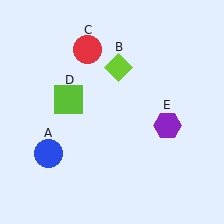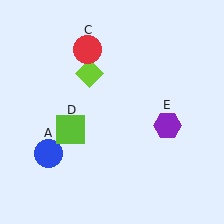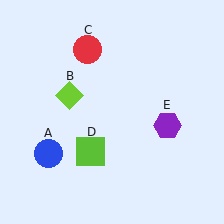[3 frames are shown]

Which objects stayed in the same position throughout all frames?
Blue circle (object A) and red circle (object C) and purple hexagon (object E) remained stationary.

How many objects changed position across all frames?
2 objects changed position: lime diamond (object B), lime square (object D).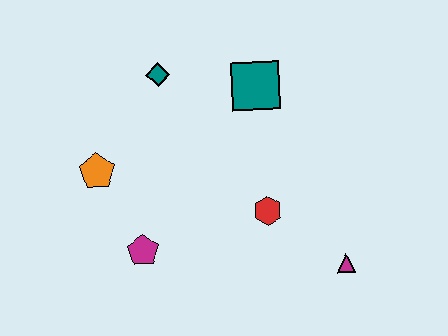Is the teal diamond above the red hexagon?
Yes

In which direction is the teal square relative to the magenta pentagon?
The teal square is above the magenta pentagon.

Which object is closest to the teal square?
The teal diamond is closest to the teal square.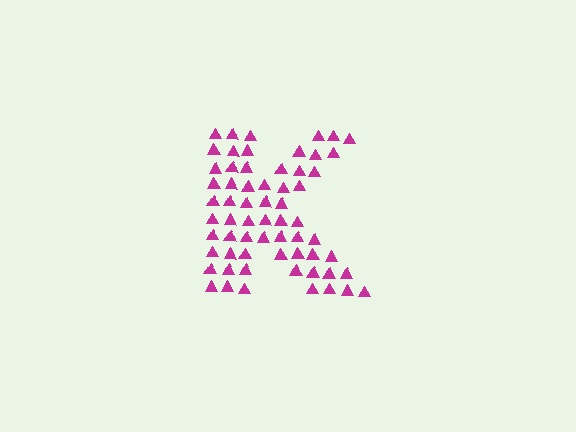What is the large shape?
The large shape is the letter K.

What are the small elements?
The small elements are triangles.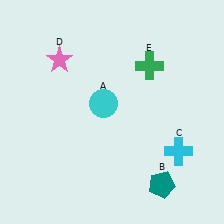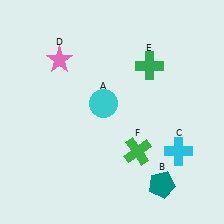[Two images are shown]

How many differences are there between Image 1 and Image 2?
There is 1 difference between the two images.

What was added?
A green cross (F) was added in Image 2.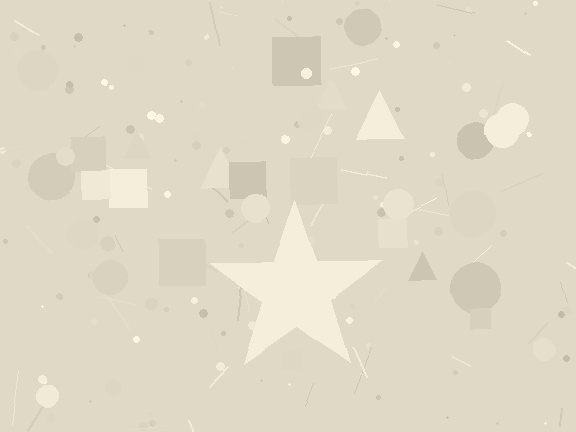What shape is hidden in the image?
A star is hidden in the image.